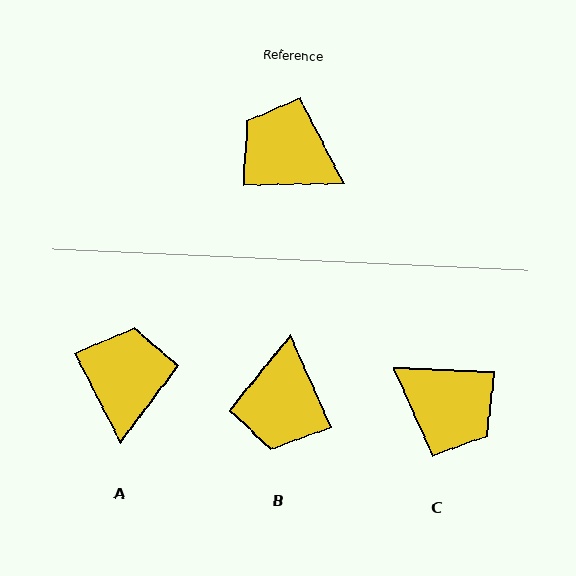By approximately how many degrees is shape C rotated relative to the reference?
Approximately 177 degrees counter-clockwise.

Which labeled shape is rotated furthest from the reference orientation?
C, about 177 degrees away.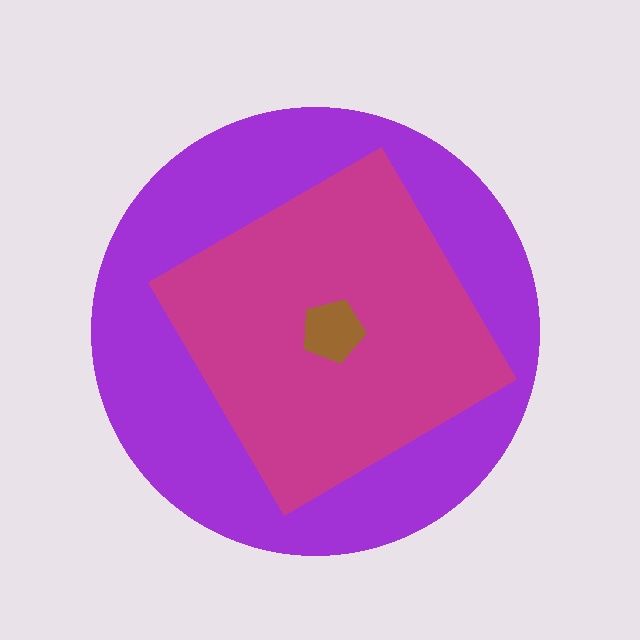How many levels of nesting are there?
3.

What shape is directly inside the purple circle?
The magenta diamond.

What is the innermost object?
The brown pentagon.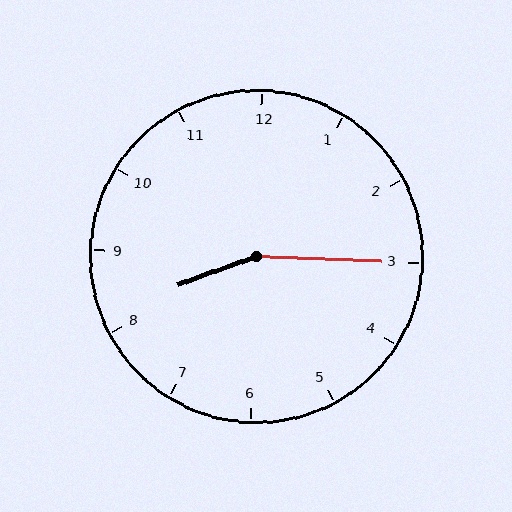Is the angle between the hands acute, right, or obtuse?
It is obtuse.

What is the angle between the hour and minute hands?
Approximately 158 degrees.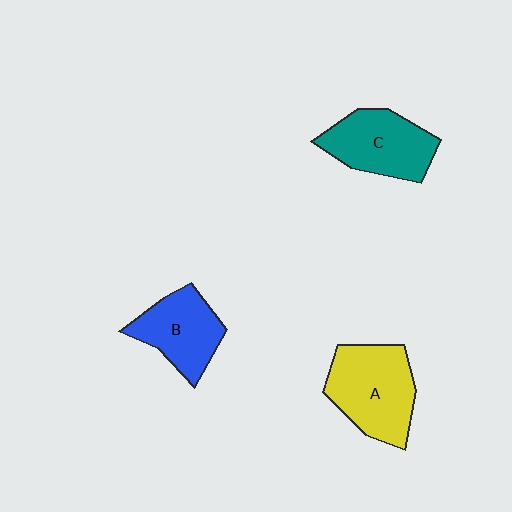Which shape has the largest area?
Shape A (yellow).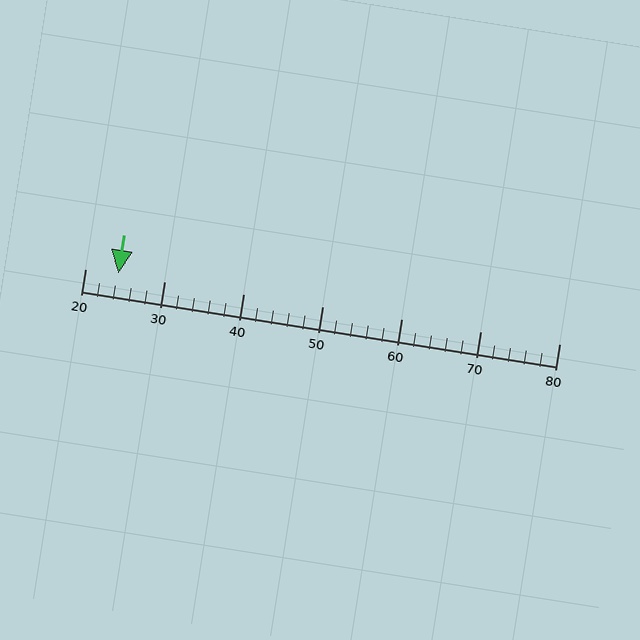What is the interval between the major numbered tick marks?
The major tick marks are spaced 10 units apart.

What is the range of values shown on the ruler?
The ruler shows values from 20 to 80.